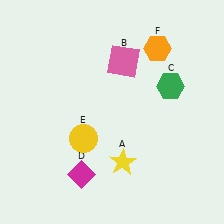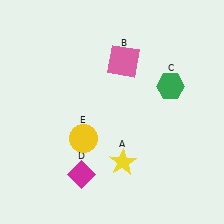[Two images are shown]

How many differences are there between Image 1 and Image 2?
There is 1 difference between the two images.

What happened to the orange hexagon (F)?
The orange hexagon (F) was removed in Image 2. It was in the top-right area of Image 1.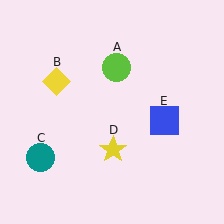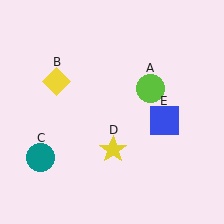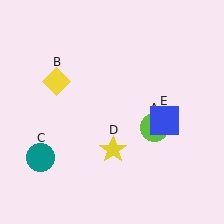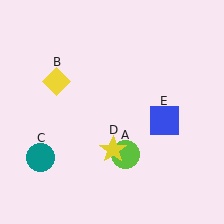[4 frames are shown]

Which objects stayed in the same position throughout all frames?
Yellow diamond (object B) and teal circle (object C) and yellow star (object D) and blue square (object E) remained stationary.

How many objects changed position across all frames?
1 object changed position: lime circle (object A).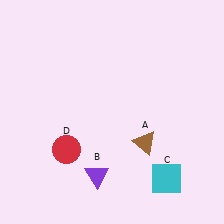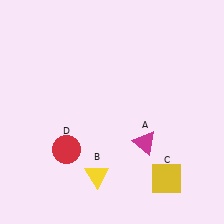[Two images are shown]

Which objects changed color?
A changed from brown to magenta. B changed from purple to yellow. C changed from cyan to yellow.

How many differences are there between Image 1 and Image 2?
There are 3 differences between the two images.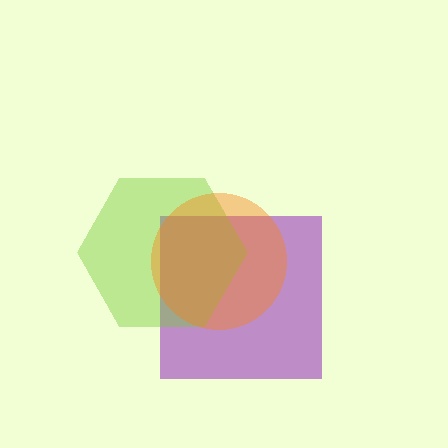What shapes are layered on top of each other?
The layered shapes are: a purple square, a lime hexagon, an orange circle.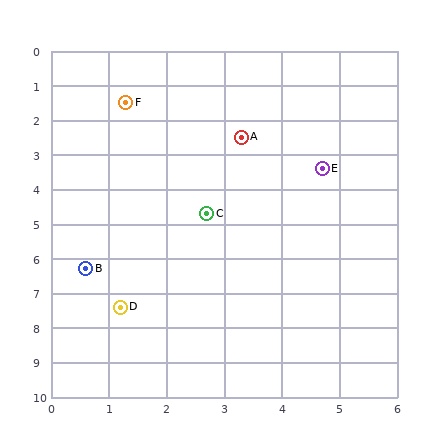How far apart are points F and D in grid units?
Points F and D are about 5.9 grid units apart.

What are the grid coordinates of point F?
Point F is at approximately (1.3, 1.5).